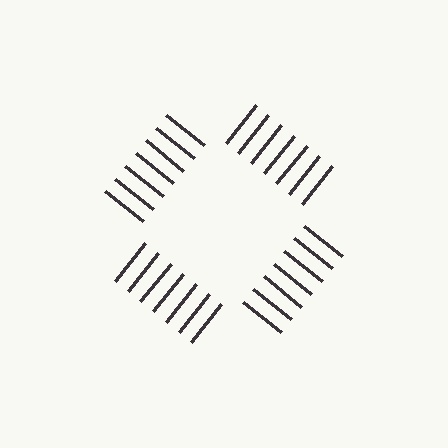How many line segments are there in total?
28 — 7 along each of the 4 edges.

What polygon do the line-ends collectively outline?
An illusory square — the line segments terminate on its edges but no continuous stroke is drawn.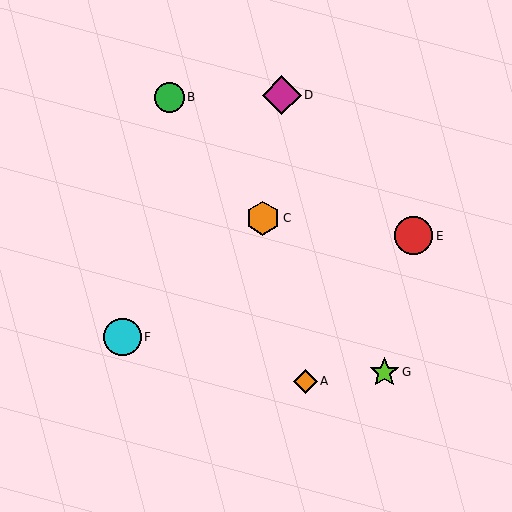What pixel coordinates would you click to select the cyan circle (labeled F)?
Click at (123, 337) to select the cyan circle F.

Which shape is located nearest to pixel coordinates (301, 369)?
The orange diamond (labeled A) at (305, 381) is nearest to that location.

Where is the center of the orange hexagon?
The center of the orange hexagon is at (263, 218).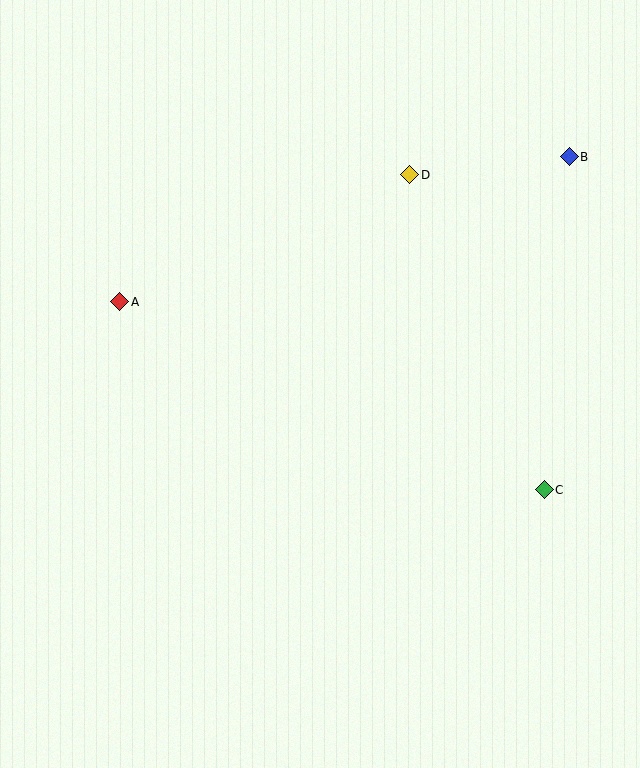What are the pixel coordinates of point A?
Point A is at (119, 302).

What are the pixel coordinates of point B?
Point B is at (569, 157).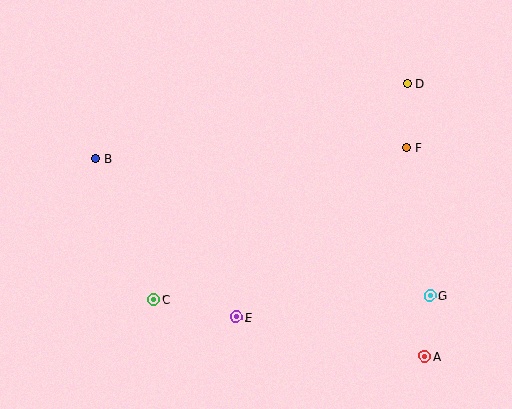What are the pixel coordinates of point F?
Point F is at (407, 148).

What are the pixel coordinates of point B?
Point B is at (95, 158).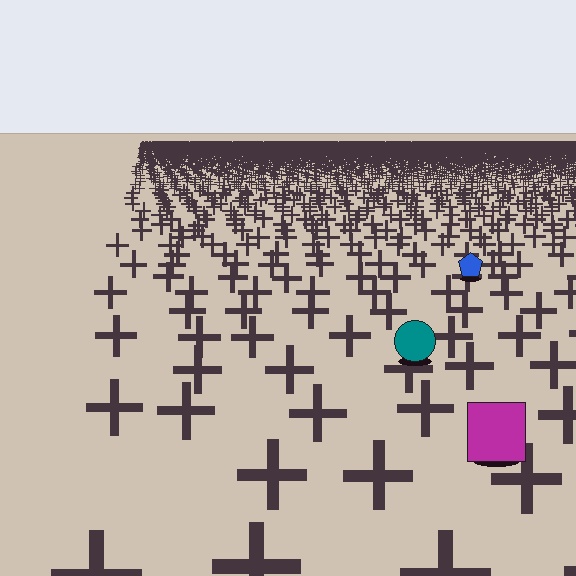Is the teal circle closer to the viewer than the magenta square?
No. The magenta square is closer — you can tell from the texture gradient: the ground texture is coarser near it.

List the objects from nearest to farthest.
From nearest to farthest: the magenta square, the teal circle, the blue pentagon.